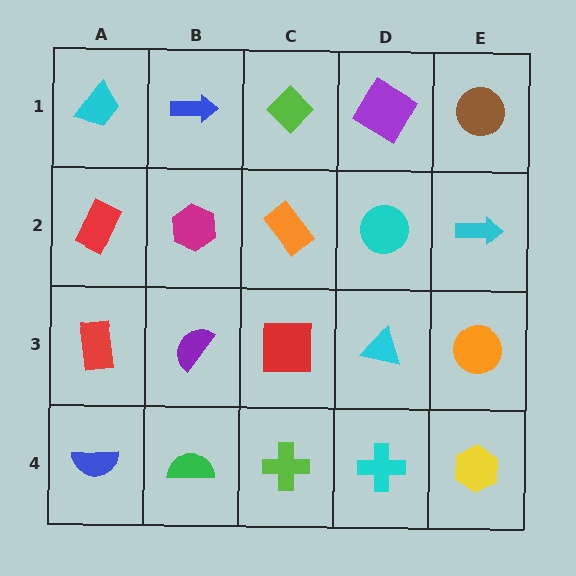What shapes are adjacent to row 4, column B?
A purple semicircle (row 3, column B), a blue semicircle (row 4, column A), a lime cross (row 4, column C).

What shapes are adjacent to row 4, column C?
A red square (row 3, column C), a green semicircle (row 4, column B), a cyan cross (row 4, column D).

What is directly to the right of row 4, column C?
A cyan cross.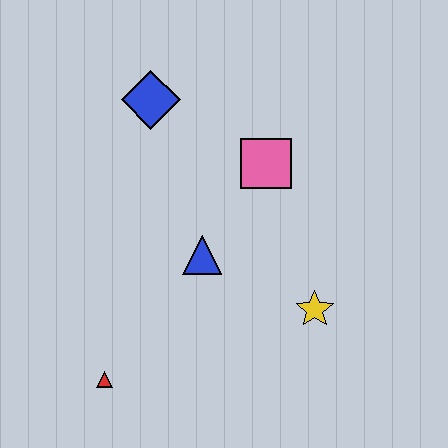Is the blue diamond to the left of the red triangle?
No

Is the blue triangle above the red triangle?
Yes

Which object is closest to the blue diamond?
The pink square is closest to the blue diamond.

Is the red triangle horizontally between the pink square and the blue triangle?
No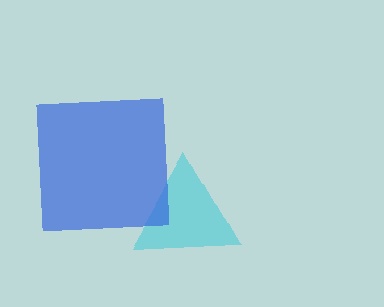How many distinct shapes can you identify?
There are 2 distinct shapes: a cyan triangle, a blue square.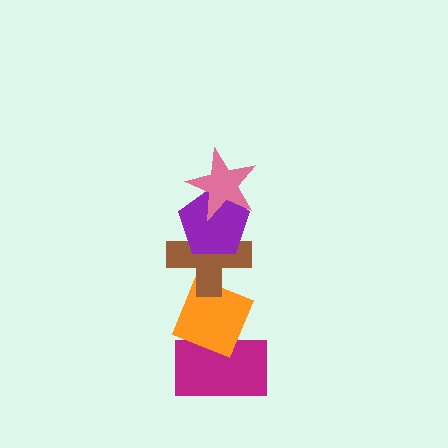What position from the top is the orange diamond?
The orange diamond is 4th from the top.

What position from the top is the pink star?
The pink star is 1st from the top.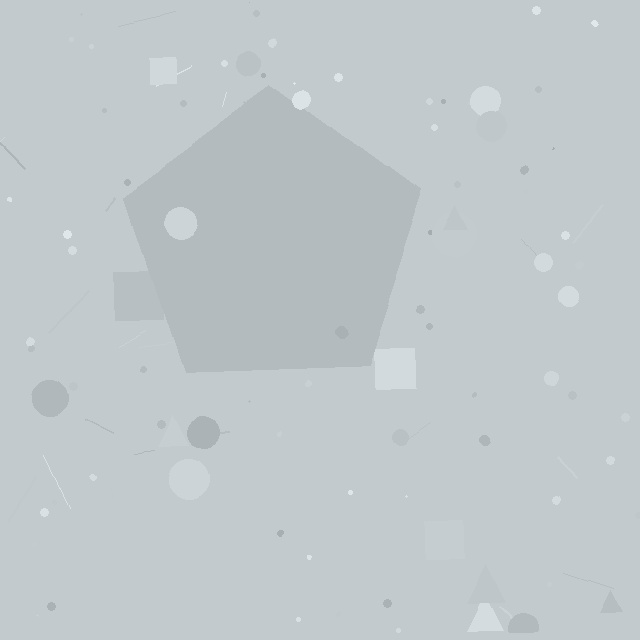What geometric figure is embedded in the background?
A pentagon is embedded in the background.